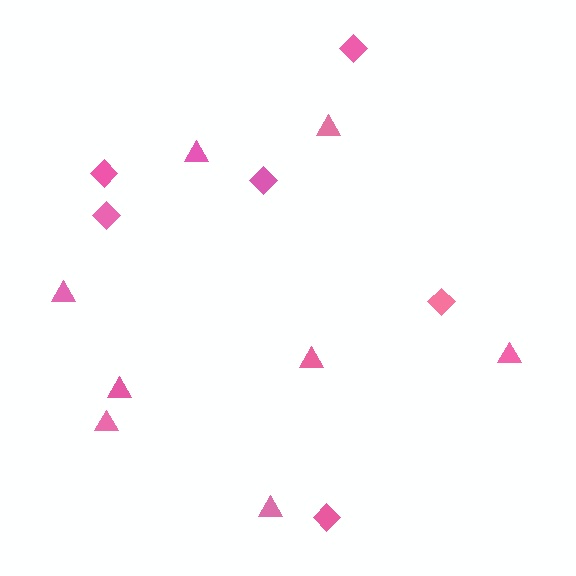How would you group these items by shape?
There are 2 groups: one group of diamonds (6) and one group of triangles (8).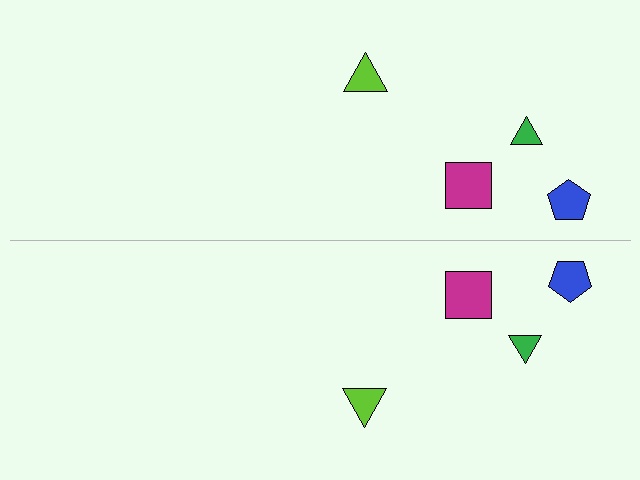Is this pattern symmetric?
Yes, this pattern has bilateral (reflection) symmetry.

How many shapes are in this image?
There are 8 shapes in this image.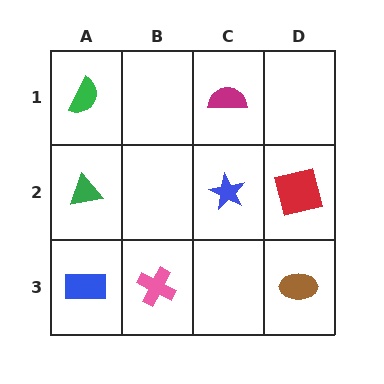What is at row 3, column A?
A blue rectangle.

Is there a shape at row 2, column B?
No, that cell is empty.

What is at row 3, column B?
A pink cross.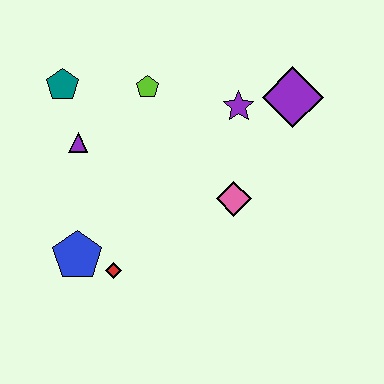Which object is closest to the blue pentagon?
The red diamond is closest to the blue pentagon.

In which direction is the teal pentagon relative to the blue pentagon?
The teal pentagon is above the blue pentagon.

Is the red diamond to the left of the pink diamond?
Yes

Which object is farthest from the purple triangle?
The purple diamond is farthest from the purple triangle.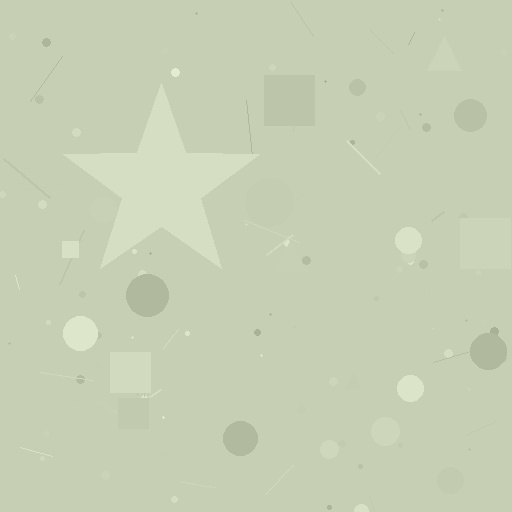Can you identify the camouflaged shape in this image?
The camouflaged shape is a star.